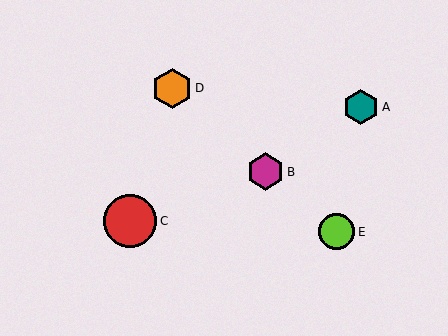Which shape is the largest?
The red circle (labeled C) is the largest.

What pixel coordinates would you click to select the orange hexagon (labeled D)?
Click at (172, 88) to select the orange hexagon D.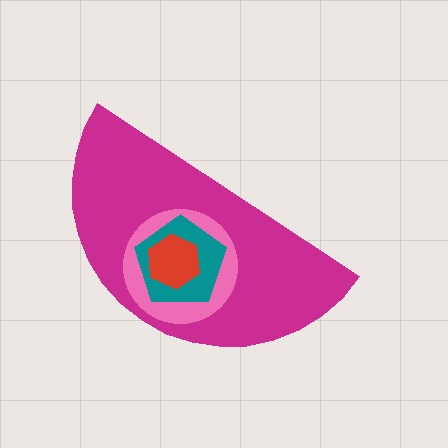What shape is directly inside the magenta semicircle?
The pink circle.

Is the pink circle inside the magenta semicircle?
Yes.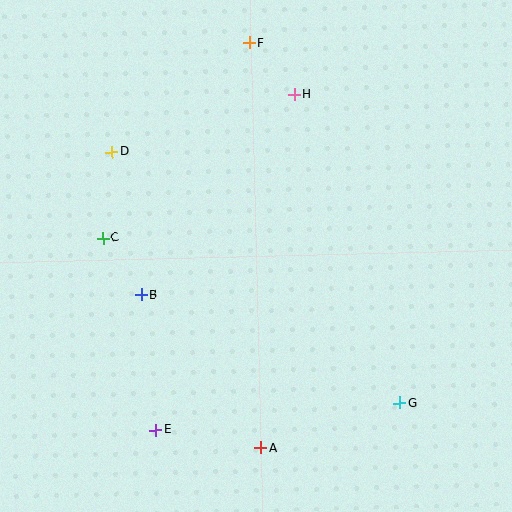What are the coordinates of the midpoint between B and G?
The midpoint between B and G is at (270, 349).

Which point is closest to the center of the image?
Point B at (141, 295) is closest to the center.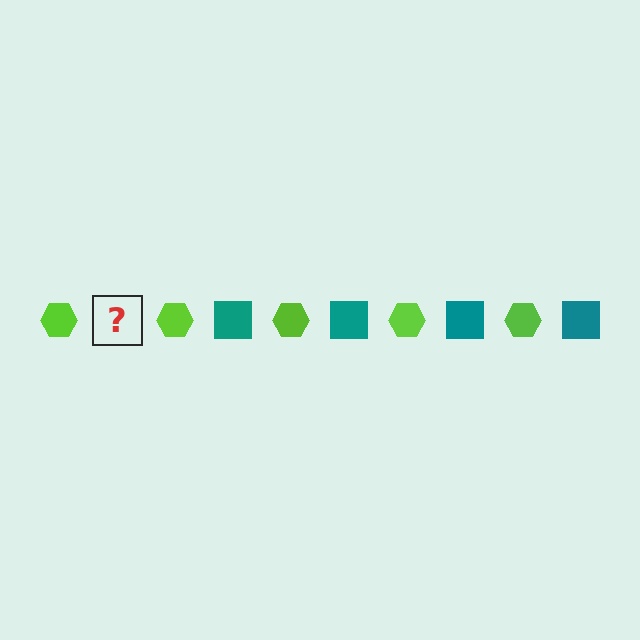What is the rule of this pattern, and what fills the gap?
The rule is that the pattern alternates between lime hexagon and teal square. The gap should be filled with a teal square.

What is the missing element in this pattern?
The missing element is a teal square.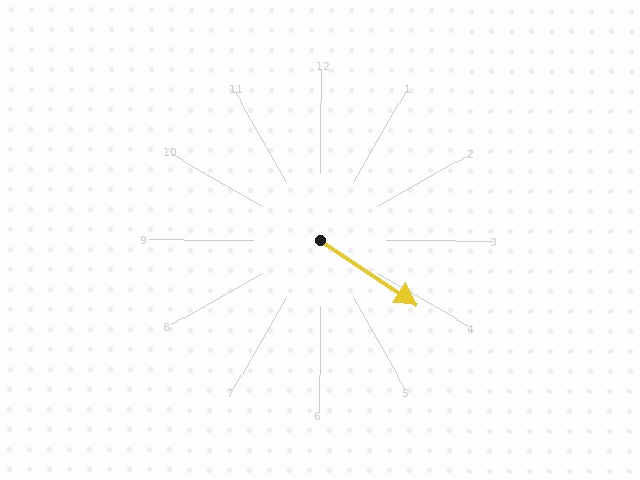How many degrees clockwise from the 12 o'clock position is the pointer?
Approximately 124 degrees.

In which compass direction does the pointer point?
Southeast.